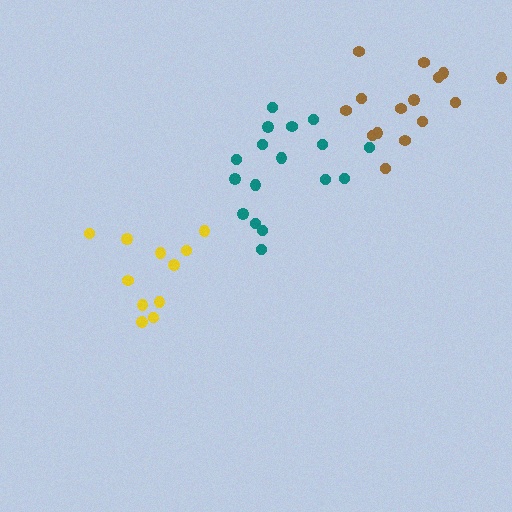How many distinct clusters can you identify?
There are 3 distinct clusters.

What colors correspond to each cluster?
The clusters are colored: yellow, brown, teal.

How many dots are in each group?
Group 1: 11 dots, Group 2: 15 dots, Group 3: 17 dots (43 total).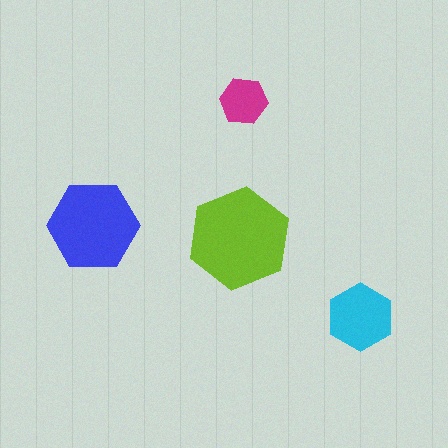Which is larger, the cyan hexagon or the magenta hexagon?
The cyan one.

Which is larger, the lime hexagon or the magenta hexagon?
The lime one.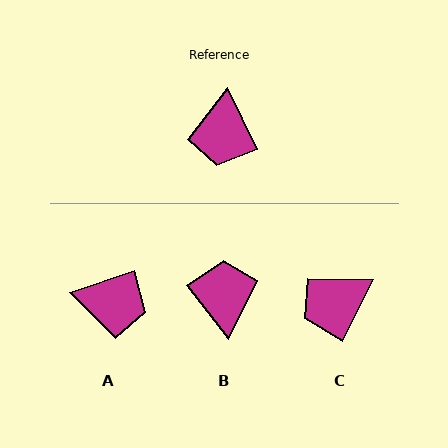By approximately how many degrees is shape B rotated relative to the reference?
Approximately 168 degrees clockwise.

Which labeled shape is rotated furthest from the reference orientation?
B, about 168 degrees away.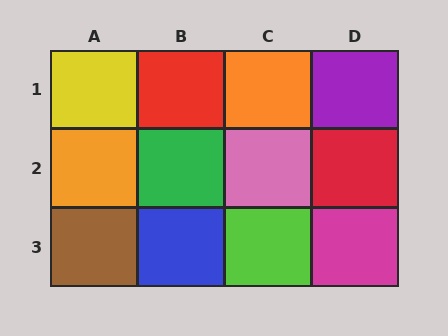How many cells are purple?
1 cell is purple.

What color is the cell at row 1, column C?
Orange.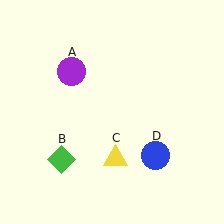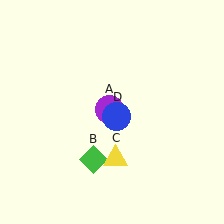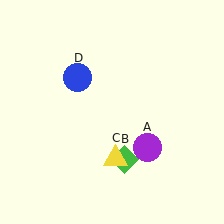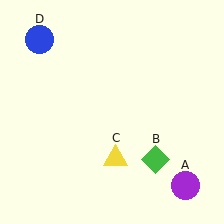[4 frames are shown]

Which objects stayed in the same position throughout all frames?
Yellow triangle (object C) remained stationary.